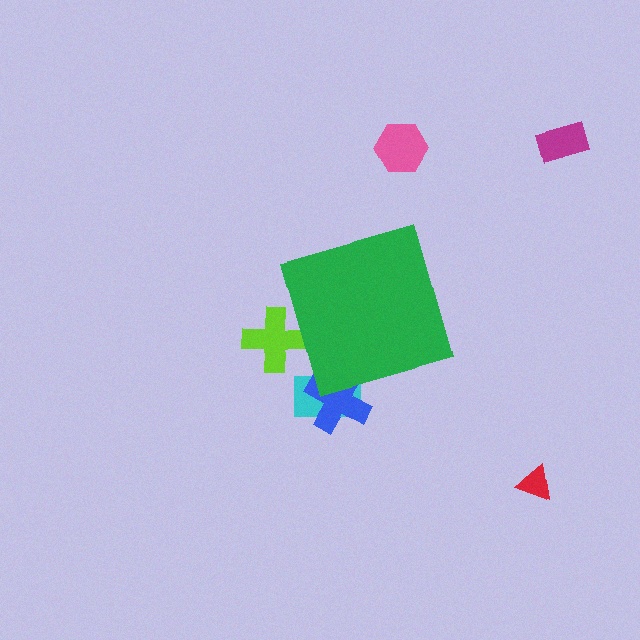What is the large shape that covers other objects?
A green diamond.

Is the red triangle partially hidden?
No, the red triangle is fully visible.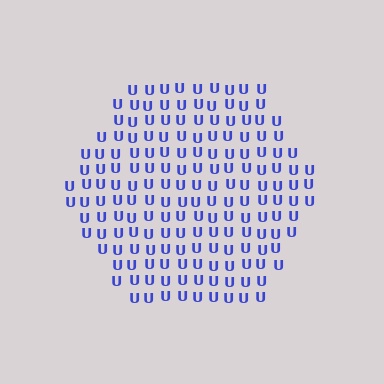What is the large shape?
The large shape is a hexagon.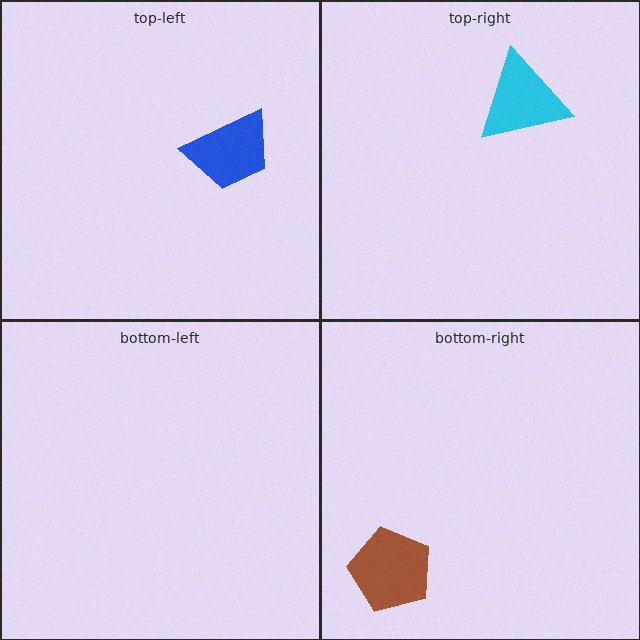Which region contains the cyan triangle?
The top-right region.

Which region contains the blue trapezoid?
The top-left region.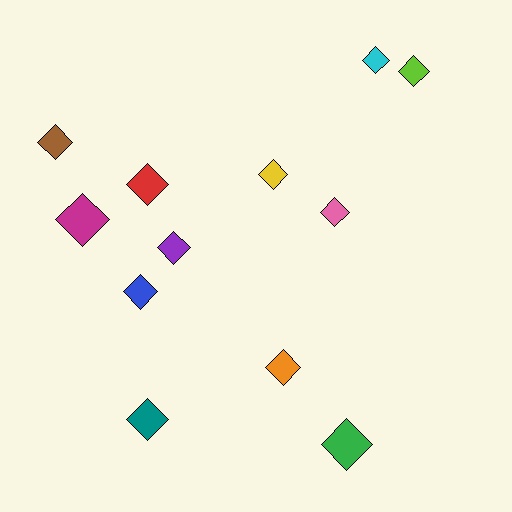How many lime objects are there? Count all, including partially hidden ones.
There is 1 lime object.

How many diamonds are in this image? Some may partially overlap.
There are 12 diamonds.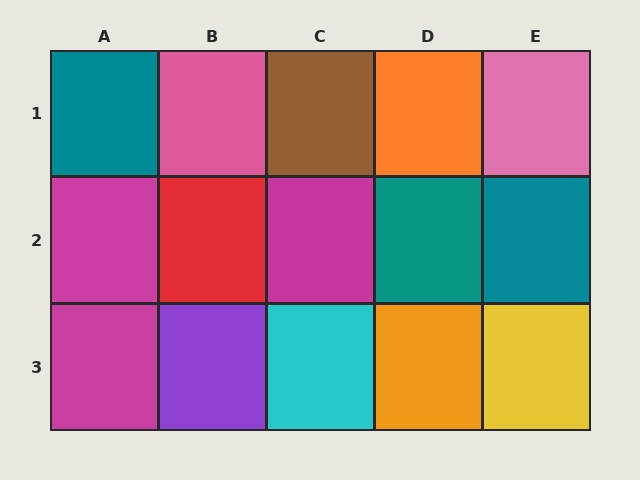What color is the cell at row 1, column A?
Teal.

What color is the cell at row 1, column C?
Brown.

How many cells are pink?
2 cells are pink.